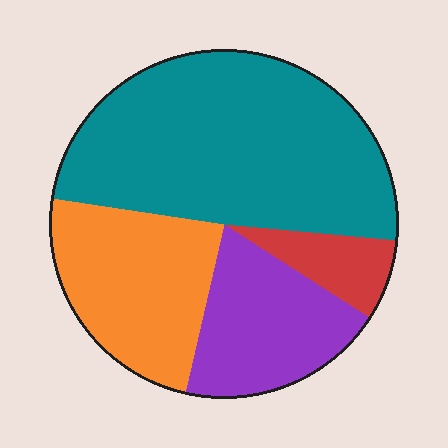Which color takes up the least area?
Red, at roughly 10%.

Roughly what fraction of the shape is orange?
Orange takes up less than a quarter of the shape.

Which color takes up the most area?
Teal, at roughly 50%.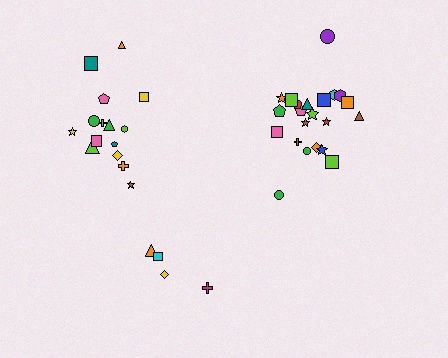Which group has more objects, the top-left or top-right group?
The top-right group.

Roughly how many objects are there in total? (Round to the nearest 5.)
Roughly 40 objects in total.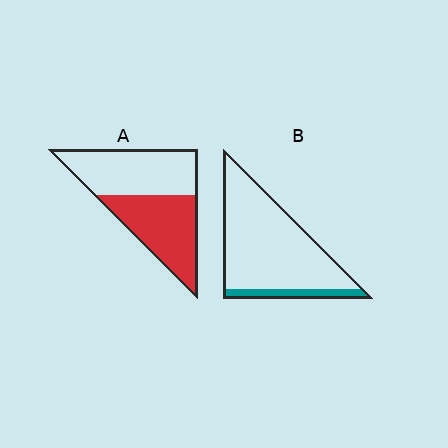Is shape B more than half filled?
No.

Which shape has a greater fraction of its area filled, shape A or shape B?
Shape A.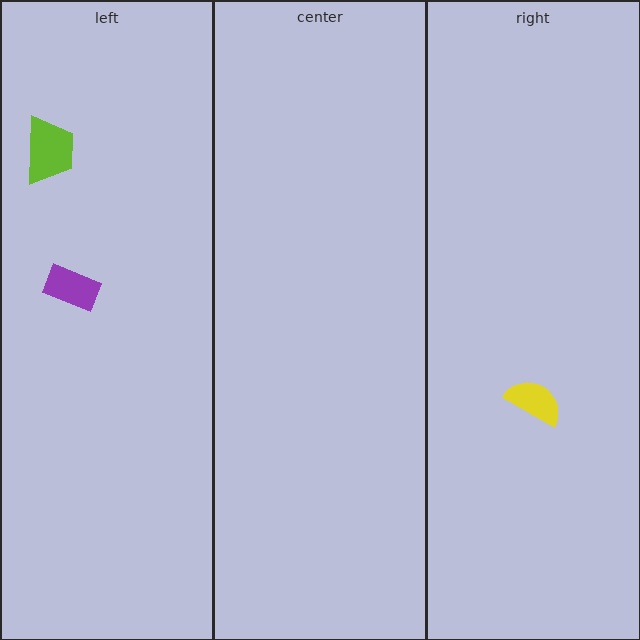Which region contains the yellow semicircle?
The right region.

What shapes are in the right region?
The yellow semicircle.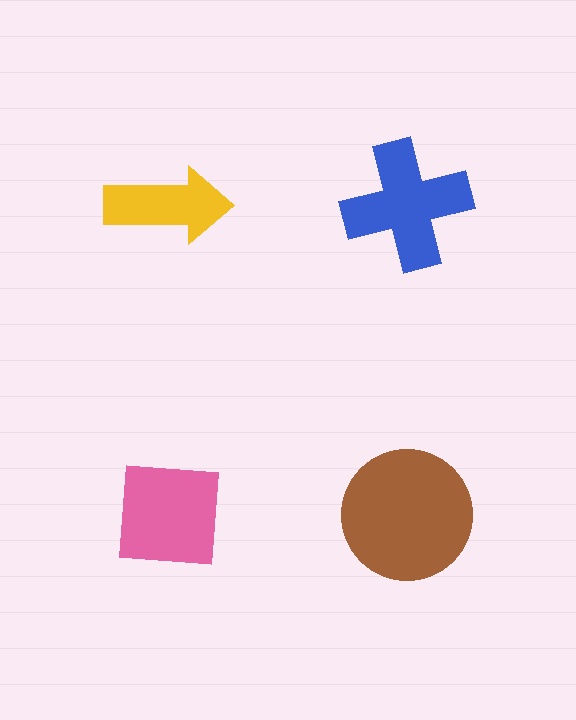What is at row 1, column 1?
A yellow arrow.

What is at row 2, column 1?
A pink square.